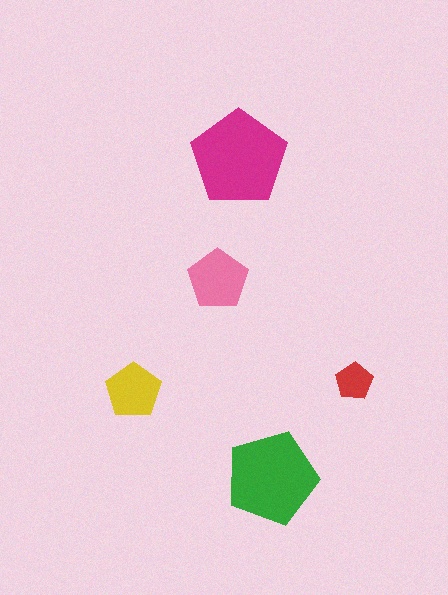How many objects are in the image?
There are 5 objects in the image.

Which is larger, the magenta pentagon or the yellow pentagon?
The magenta one.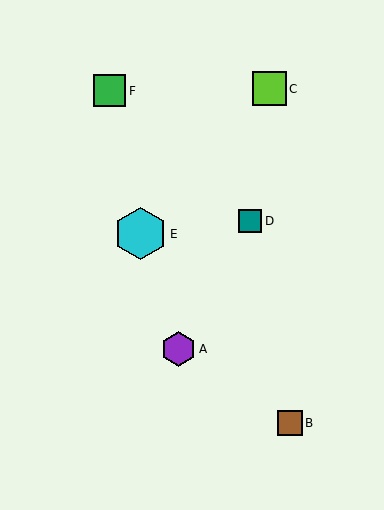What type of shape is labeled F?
Shape F is a green square.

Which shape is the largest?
The cyan hexagon (labeled E) is the largest.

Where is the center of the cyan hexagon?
The center of the cyan hexagon is at (140, 234).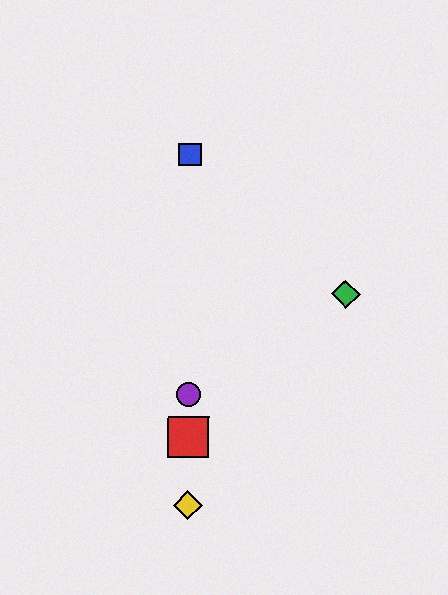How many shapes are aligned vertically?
4 shapes (the red square, the blue square, the yellow diamond, the purple circle) are aligned vertically.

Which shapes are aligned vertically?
The red square, the blue square, the yellow diamond, the purple circle are aligned vertically.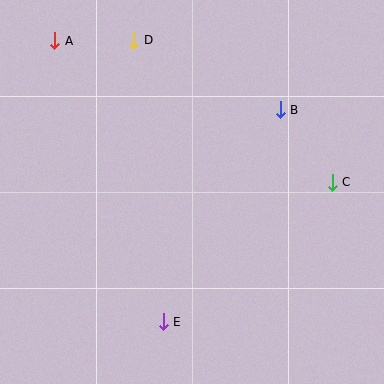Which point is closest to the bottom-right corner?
Point C is closest to the bottom-right corner.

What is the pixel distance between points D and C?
The distance between D and C is 244 pixels.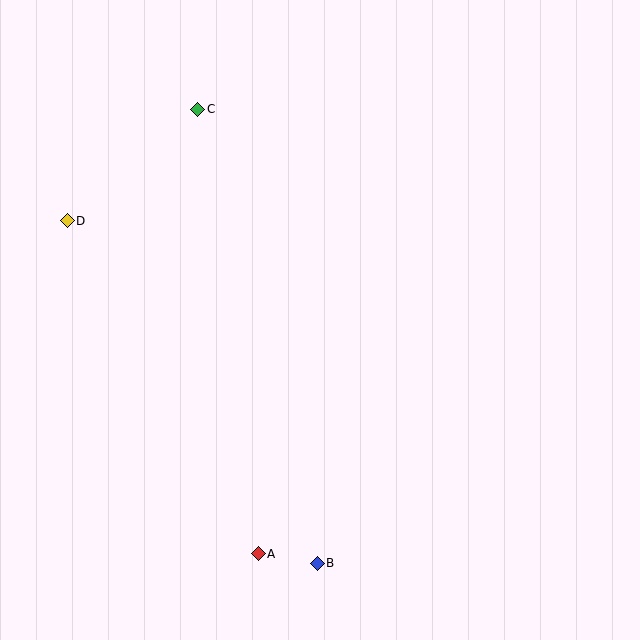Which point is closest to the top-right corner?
Point C is closest to the top-right corner.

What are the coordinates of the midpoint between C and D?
The midpoint between C and D is at (133, 165).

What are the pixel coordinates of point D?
Point D is at (67, 221).